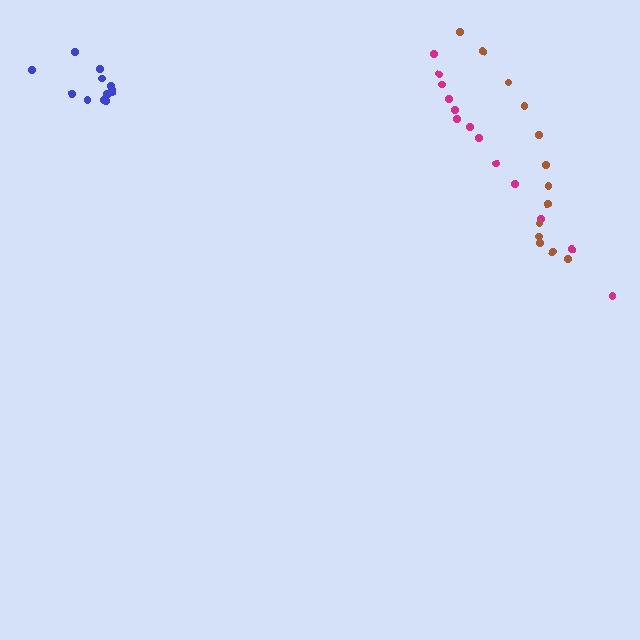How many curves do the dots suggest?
There are 3 distinct paths.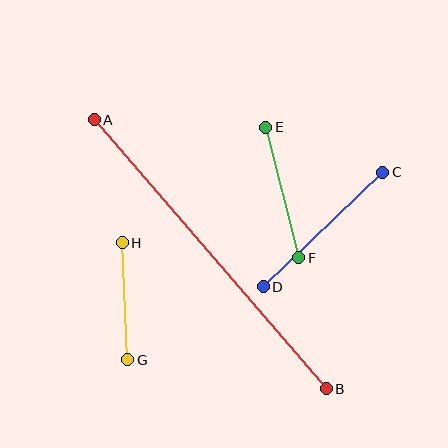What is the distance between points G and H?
The distance is approximately 117 pixels.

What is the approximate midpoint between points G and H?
The midpoint is at approximately (125, 301) pixels.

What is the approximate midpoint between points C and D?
The midpoint is at approximately (323, 229) pixels.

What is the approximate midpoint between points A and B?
The midpoint is at approximately (210, 254) pixels.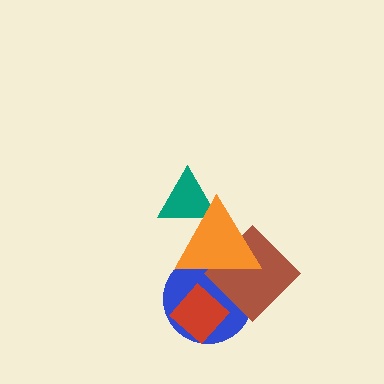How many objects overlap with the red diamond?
2 objects overlap with the red diamond.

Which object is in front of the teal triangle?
The orange triangle is in front of the teal triangle.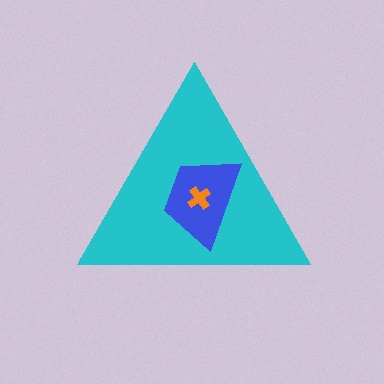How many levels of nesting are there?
3.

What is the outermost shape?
The cyan triangle.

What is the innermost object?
The orange cross.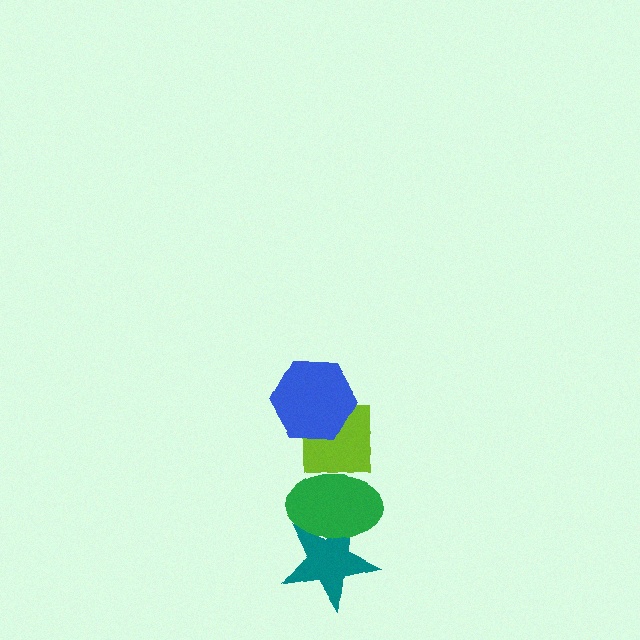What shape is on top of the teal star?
The green ellipse is on top of the teal star.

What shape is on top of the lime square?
The blue hexagon is on top of the lime square.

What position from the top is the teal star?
The teal star is 4th from the top.